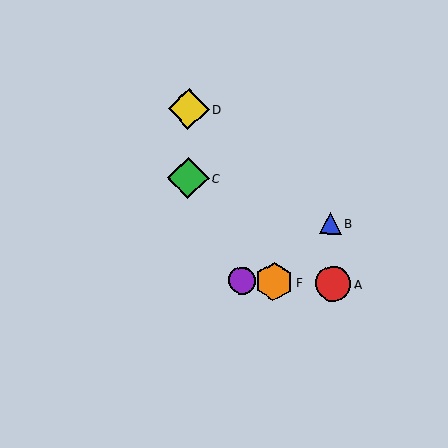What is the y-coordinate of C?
Object C is at y≈178.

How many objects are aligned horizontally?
3 objects (A, E, F) are aligned horizontally.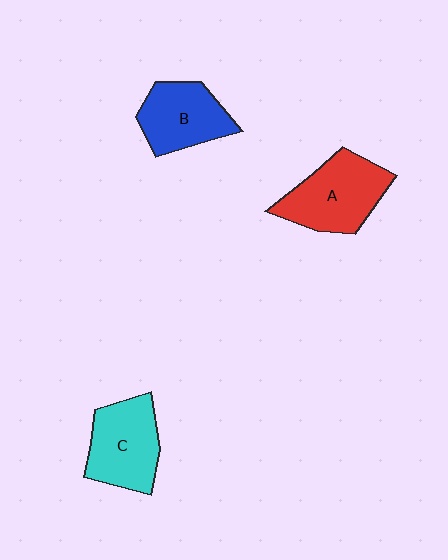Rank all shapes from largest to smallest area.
From largest to smallest: A (red), C (cyan), B (blue).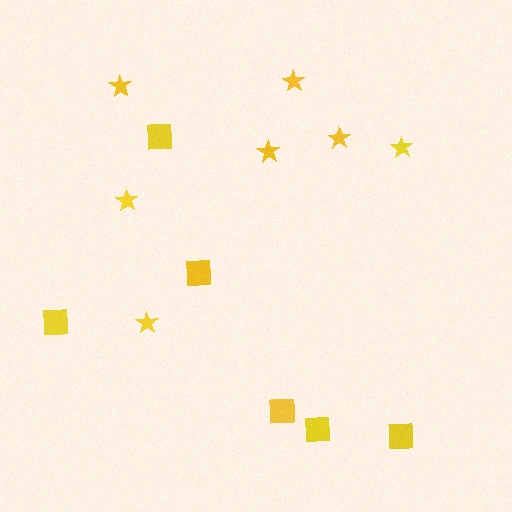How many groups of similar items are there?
There are 2 groups: one group of stars (7) and one group of squares (6).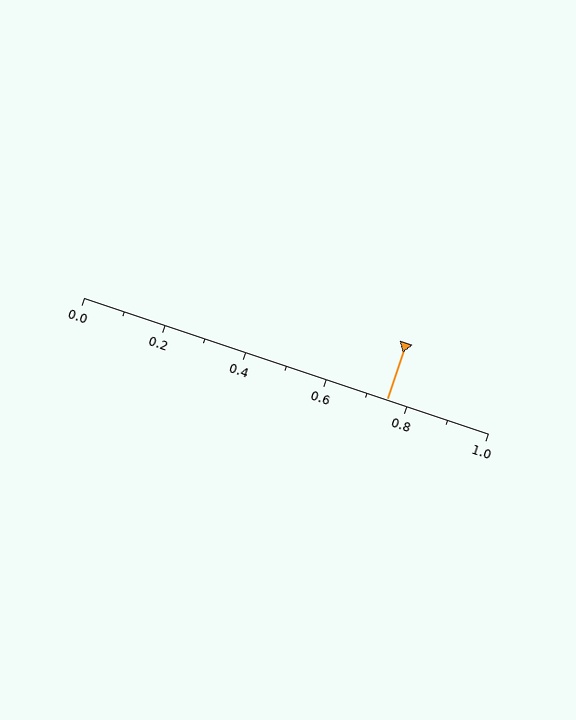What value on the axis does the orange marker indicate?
The marker indicates approximately 0.75.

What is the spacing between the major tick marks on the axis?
The major ticks are spaced 0.2 apart.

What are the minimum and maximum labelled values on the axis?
The axis runs from 0.0 to 1.0.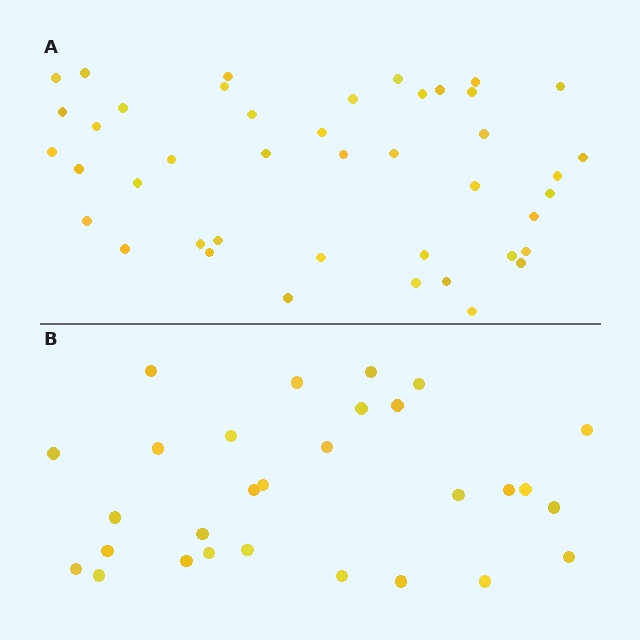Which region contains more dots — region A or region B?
Region A (the top region) has more dots.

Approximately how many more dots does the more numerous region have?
Region A has approximately 15 more dots than region B.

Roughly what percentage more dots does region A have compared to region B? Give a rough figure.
About 50% more.